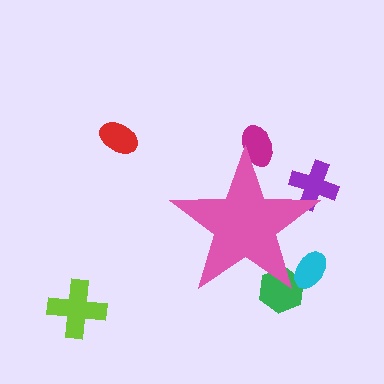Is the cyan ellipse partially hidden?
Yes, the cyan ellipse is partially hidden behind the pink star.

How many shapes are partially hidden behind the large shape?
4 shapes are partially hidden.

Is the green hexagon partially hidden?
Yes, the green hexagon is partially hidden behind the pink star.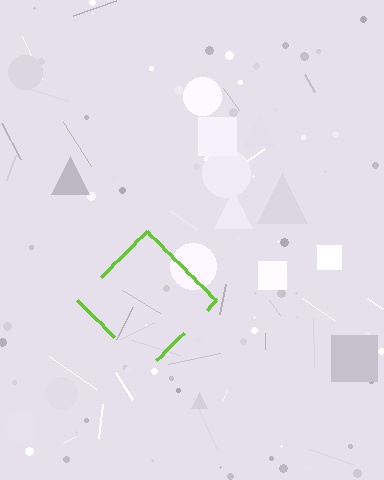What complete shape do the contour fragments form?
The contour fragments form a diamond.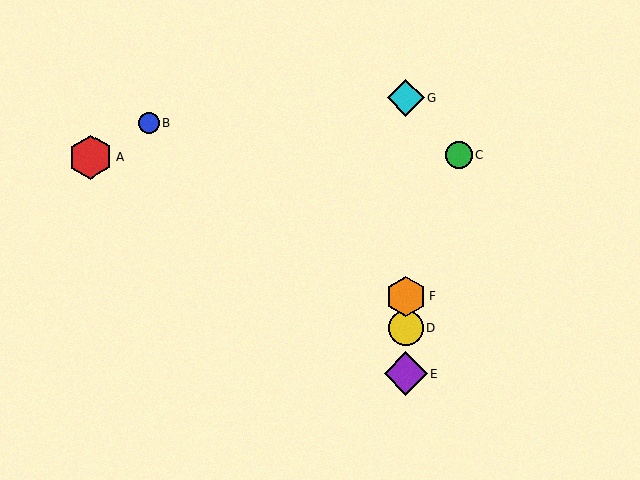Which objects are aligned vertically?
Objects D, E, F, G are aligned vertically.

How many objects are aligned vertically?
4 objects (D, E, F, G) are aligned vertically.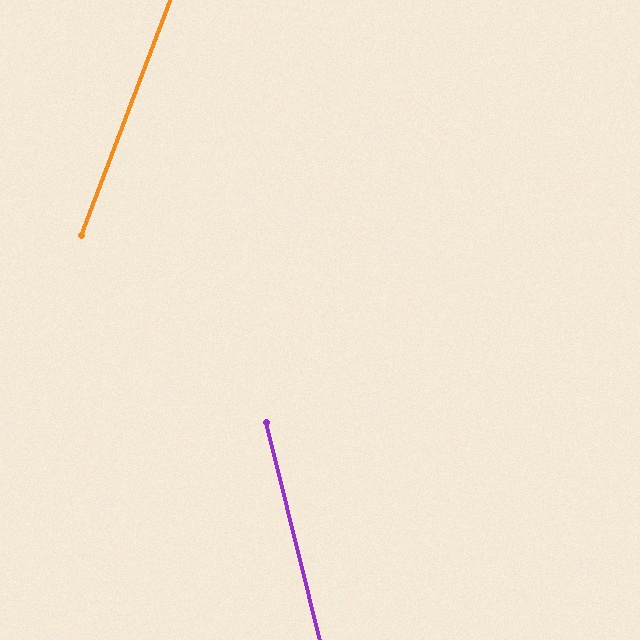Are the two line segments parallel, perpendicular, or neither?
Neither parallel nor perpendicular — they differ by about 35°.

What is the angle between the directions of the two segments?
Approximately 35 degrees.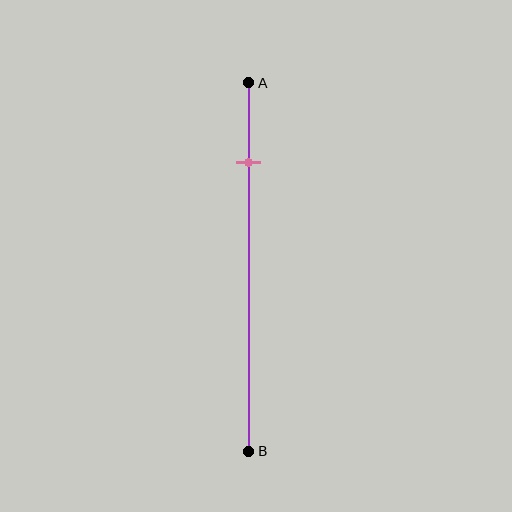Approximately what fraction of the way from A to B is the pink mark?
The pink mark is approximately 20% of the way from A to B.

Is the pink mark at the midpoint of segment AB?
No, the mark is at about 20% from A, not at the 50% midpoint.